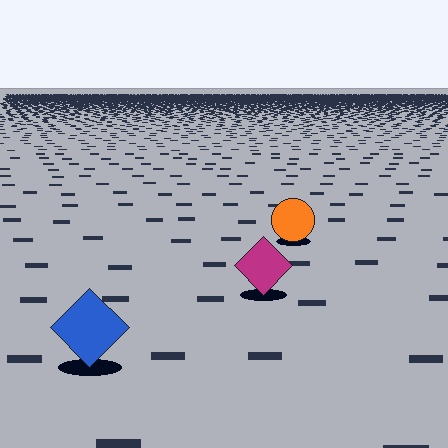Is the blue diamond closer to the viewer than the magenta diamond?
Yes. The blue diamond is closer — you can tell from the texture gradient: the ground texture is coarser near it.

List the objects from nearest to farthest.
From nearest to farthest: the blue diamond, the magenta diamond, the orange circle.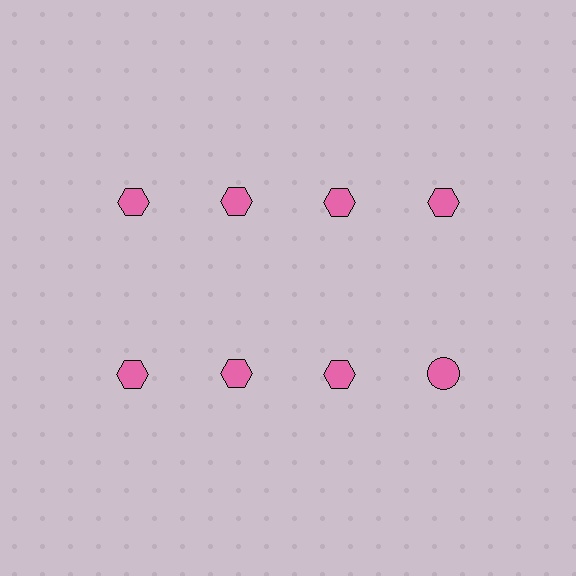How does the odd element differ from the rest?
It has a different shape: circle instead of hexagon.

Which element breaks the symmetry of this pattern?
The pink circle in the second row, second from right column breaks the symmetry. All other shapes are pink hexagons.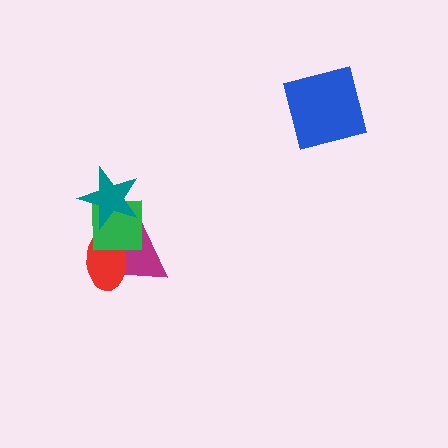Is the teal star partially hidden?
No, no other shape covers it.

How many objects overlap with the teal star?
2 objects overlap with the teal star.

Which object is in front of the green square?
The teal star is in front of the green square.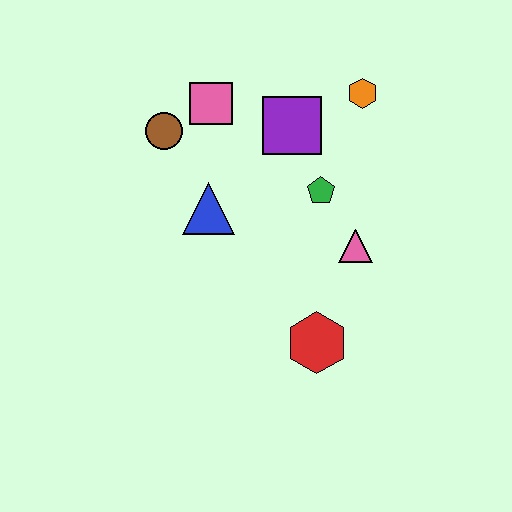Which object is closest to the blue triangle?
The brown circle is closest to the blue triangle.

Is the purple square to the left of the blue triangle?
No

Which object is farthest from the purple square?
The red hexagon is farthest from the purple square.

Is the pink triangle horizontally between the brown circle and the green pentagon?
No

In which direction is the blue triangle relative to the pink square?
The blue triangle is below the pink square.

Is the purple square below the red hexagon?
No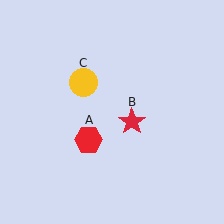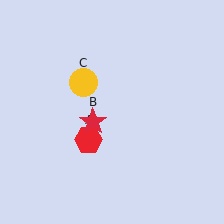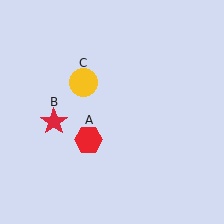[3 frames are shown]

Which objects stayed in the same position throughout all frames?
Red hexagon (object A) and yellow circle (object C) remained stationary.